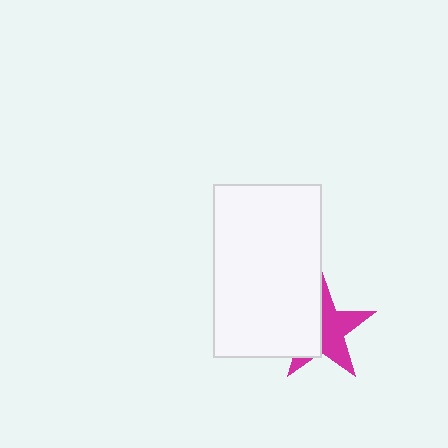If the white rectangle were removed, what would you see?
You would see the complete magenta star.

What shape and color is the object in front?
The object in front is a white rectangle.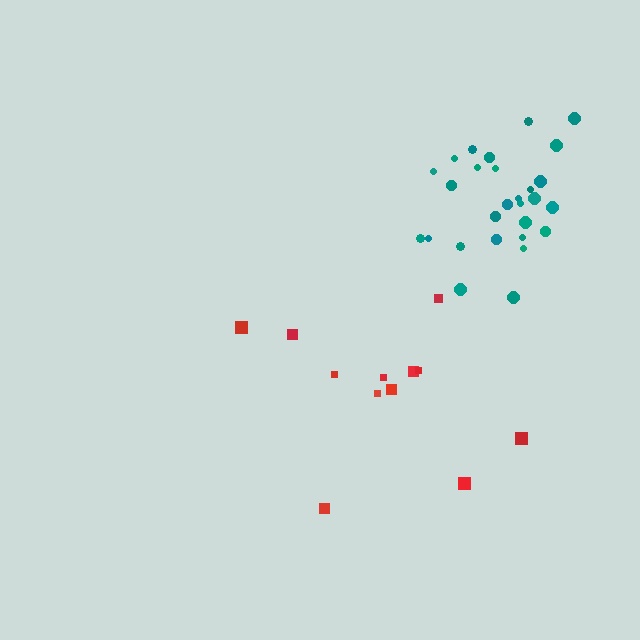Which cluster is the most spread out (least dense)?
Red.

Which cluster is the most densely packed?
Teal.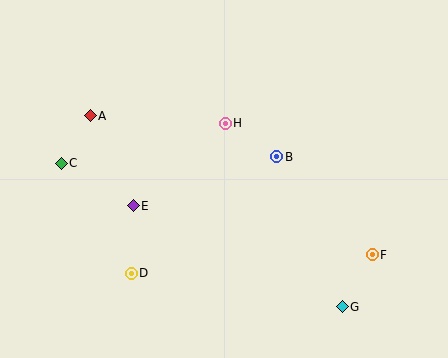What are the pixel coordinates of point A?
Point A is at (90, 116).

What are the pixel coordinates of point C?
Point C is at (61, 163).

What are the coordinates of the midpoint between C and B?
The midpoint between C and B is at (169, 160).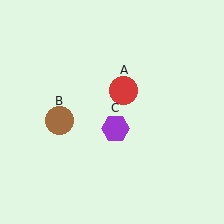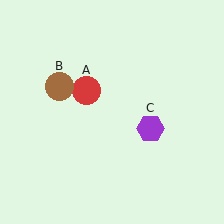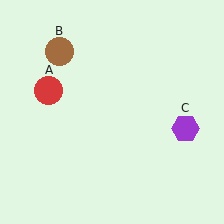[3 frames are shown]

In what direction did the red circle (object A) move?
The red circle (object A) moved left.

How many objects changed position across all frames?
3 objects changed position: red circle (object A), brown circle (object B), purple hexagon (object C).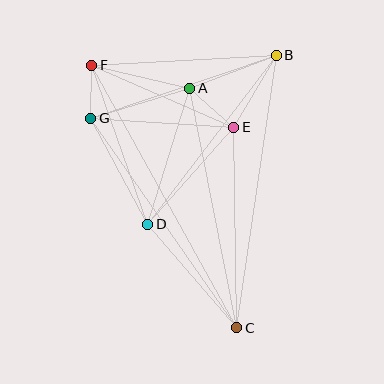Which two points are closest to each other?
Points F and G are closest to each other.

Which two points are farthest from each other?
Points C and F are farthest from each other.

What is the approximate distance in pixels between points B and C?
The distance between B and C is approximately 275 pixels.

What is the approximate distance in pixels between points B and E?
The distance between B and E is approximately 83 pixels.